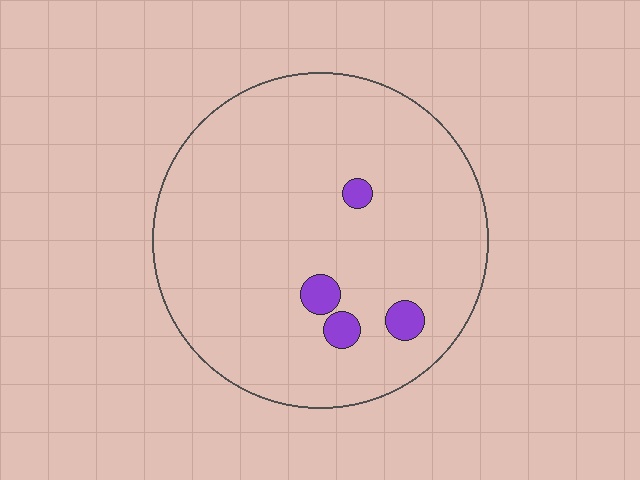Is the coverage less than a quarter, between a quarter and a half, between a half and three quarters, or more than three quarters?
Less than a quarter.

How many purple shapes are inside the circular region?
4.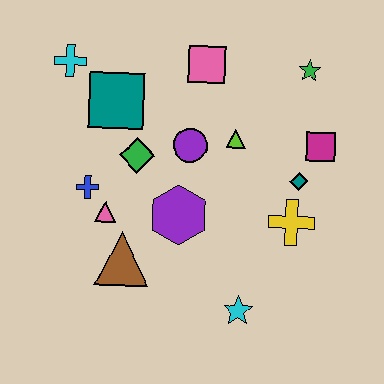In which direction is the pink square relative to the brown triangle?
The pink square is above the brown triangle.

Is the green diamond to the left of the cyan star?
Yes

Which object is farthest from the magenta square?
The cyan cross is farthest from the magenta square.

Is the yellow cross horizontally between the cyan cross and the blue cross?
No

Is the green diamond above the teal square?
No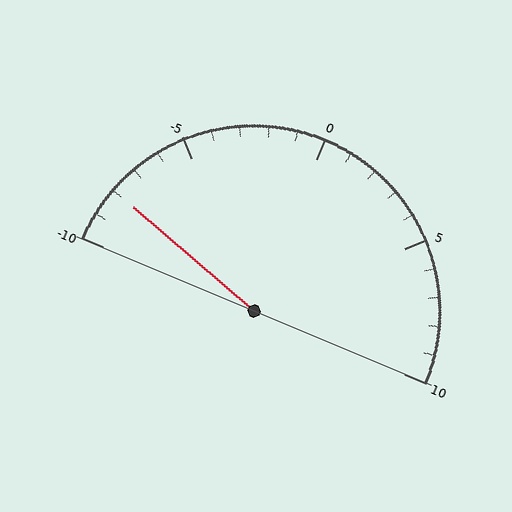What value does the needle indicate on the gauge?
The needle indicates approximately -8.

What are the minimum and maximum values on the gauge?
The gauge ranges from -10 to 10.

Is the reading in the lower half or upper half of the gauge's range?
The reading is in the lower half of the range (-10 to 10).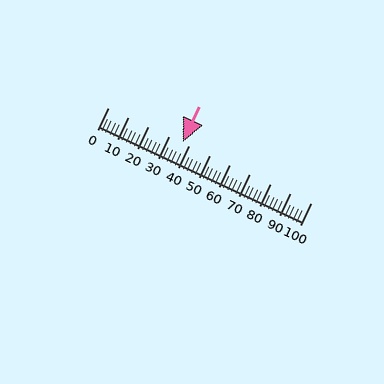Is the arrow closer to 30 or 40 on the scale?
The arrow is closer to 40.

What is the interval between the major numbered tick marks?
The major tick marks are spaced 10 units apart.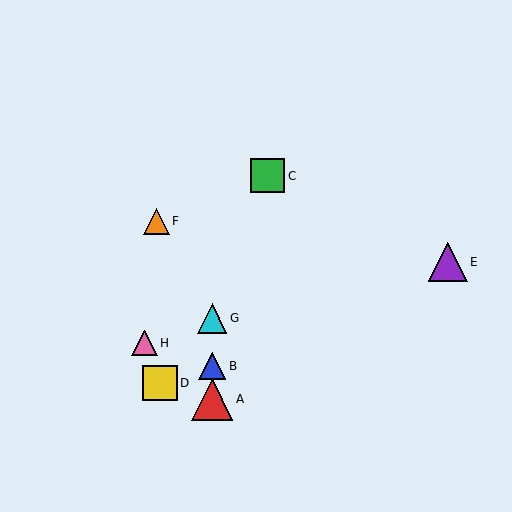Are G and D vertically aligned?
No, G is at x≈212 and D is at x≈160.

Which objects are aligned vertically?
Objects A, B, G are aligned vertically.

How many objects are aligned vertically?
3 objects (A, B, G) are aligned vertically.